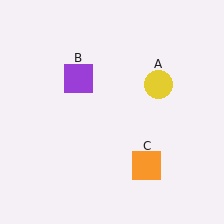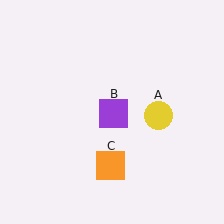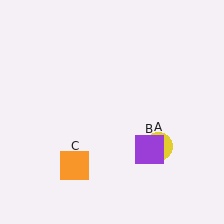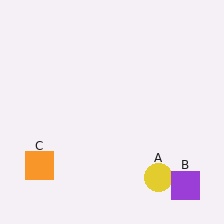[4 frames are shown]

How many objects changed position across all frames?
3 objects changed position: yellow circle (object A), purple square (object B), orange square (object C).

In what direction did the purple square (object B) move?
The purple square (object B) moved down and to the right.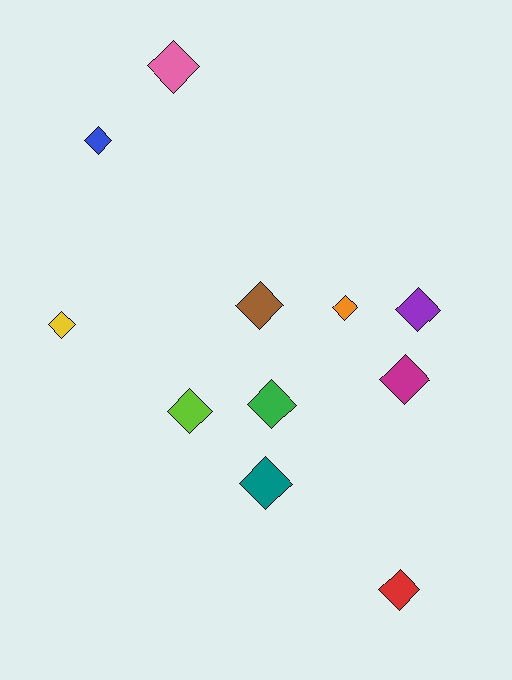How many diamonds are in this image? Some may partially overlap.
There are 11 diamonds.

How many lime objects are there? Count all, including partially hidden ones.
There is 1 lime object.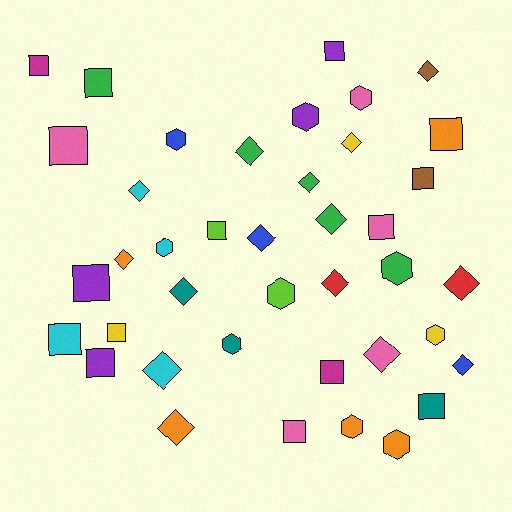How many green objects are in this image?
There are 5 green objects.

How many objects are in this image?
There are 40 objects.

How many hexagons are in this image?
There are 10 hexagons.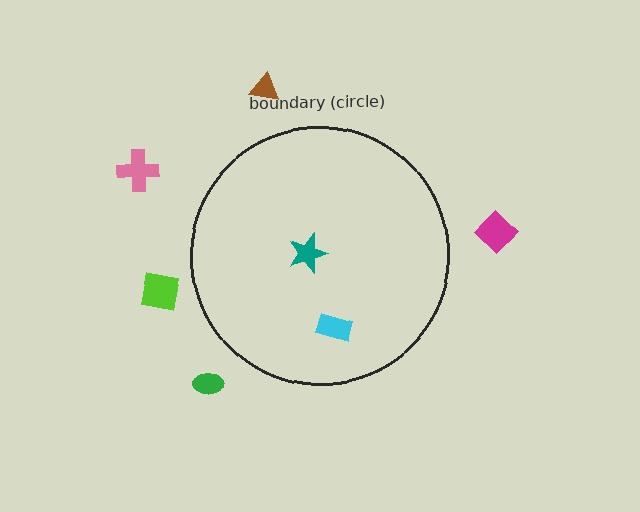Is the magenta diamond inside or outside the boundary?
Outside.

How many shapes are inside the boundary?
2 inside, 5 outside.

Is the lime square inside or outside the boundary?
Outside.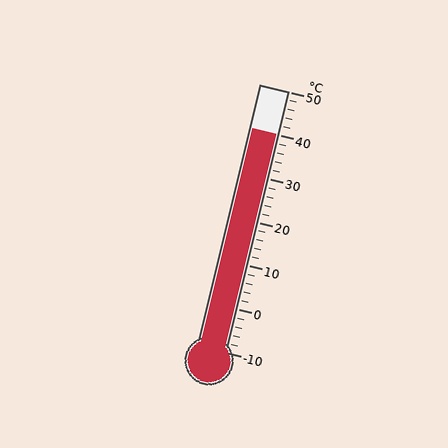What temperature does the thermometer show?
The thermometer shows approximately 40°C.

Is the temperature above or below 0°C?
The temperature is above 0°C.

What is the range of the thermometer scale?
The thermometer scale ranges from -10°C to 50°C.